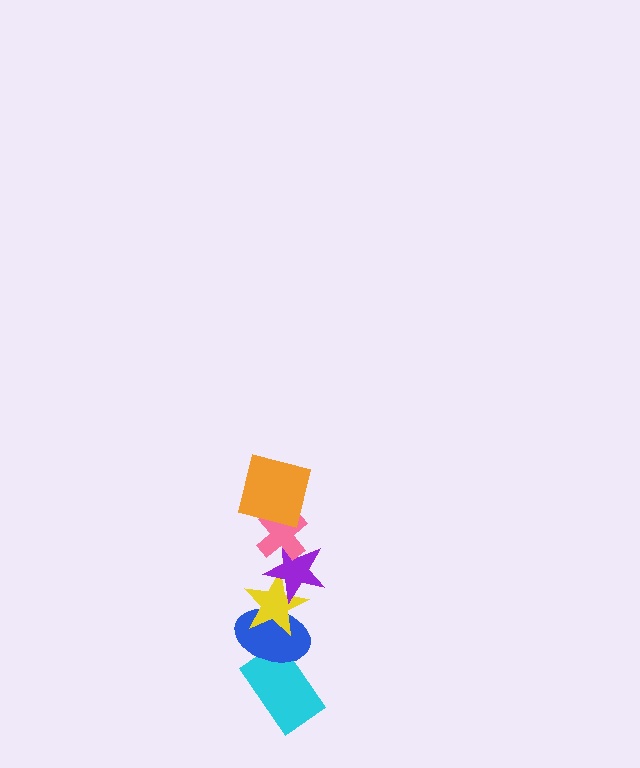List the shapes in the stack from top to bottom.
From top to bottom: the orange square, the pink cross, the purple star, the yellow star, the blue ellipse, the cyan rectangle.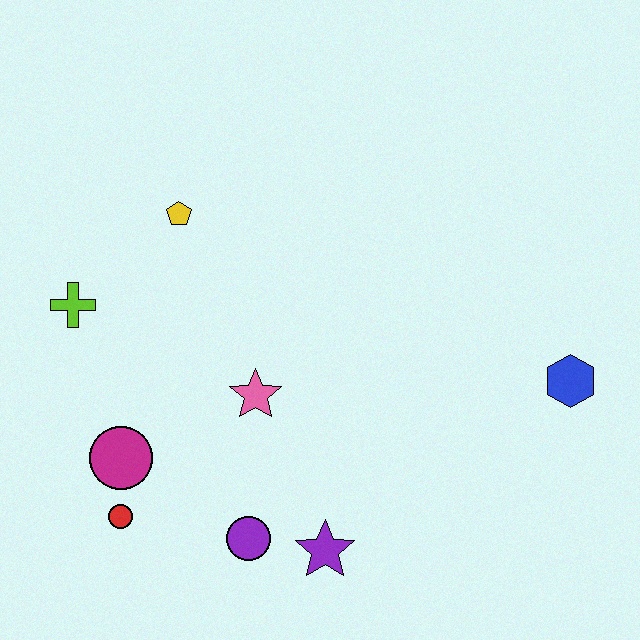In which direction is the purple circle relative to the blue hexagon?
The purple circle is to the left of the blue hexagon.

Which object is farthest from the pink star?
The blue hexagon is farthest from the pink star.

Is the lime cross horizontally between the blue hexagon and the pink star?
No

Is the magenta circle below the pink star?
Yes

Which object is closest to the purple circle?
The purple star is closest to the purple circle.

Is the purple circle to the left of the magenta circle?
No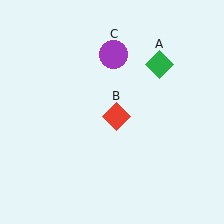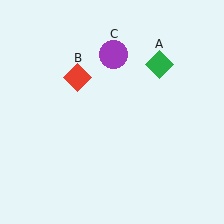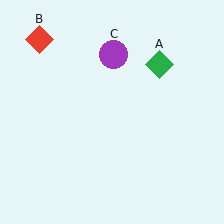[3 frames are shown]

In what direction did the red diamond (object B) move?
The red diamond (object B) moved up and to the left.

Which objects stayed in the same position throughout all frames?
Green diamond (object A) and purple circle (object C) remained stationary.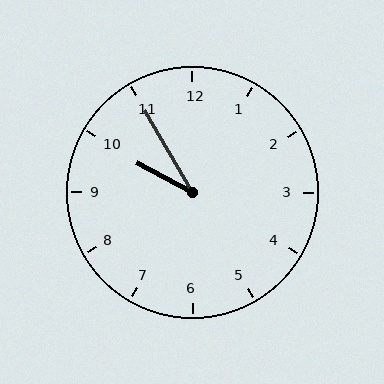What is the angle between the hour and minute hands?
Approximately 32 degrees.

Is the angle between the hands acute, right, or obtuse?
It is acute.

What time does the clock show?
9:55.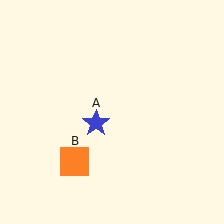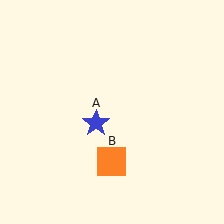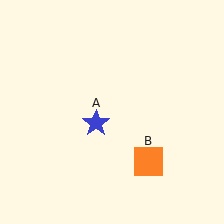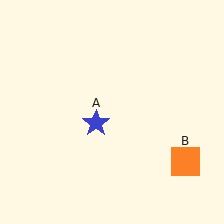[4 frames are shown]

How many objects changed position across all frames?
1 object changed position: orange square (object B).